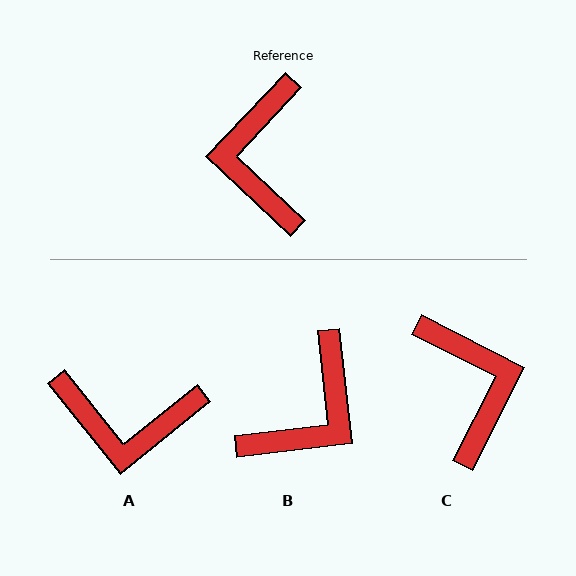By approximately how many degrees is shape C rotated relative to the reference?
Approximately 163 degrees clockwise.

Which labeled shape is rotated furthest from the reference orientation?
C, about 163 degrees away.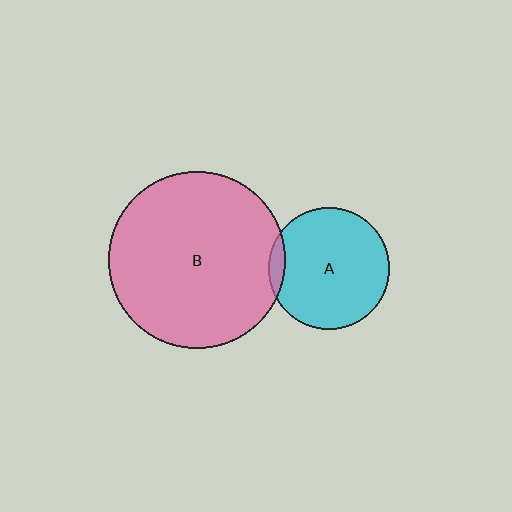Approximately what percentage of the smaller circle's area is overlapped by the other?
Approximately 5%.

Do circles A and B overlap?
Yes.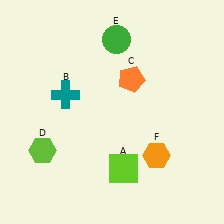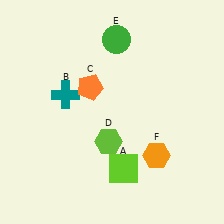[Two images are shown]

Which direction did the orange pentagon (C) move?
The orange pentagon (C) moved left.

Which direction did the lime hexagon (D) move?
The lime hexagon (D) moved right.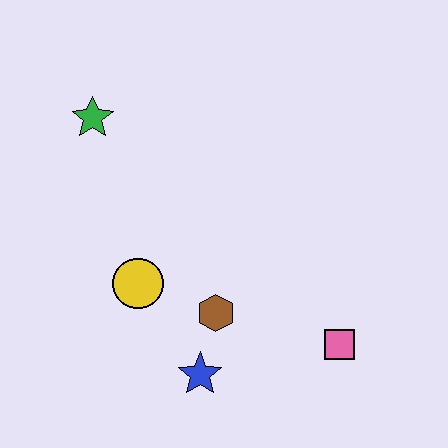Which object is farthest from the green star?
The pink square is farthest from the green star.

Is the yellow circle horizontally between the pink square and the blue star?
No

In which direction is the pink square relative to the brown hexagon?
The pink square is to the right of the brown hexagon.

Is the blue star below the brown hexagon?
Yes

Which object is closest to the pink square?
The brown hexagon is closest to the pink square.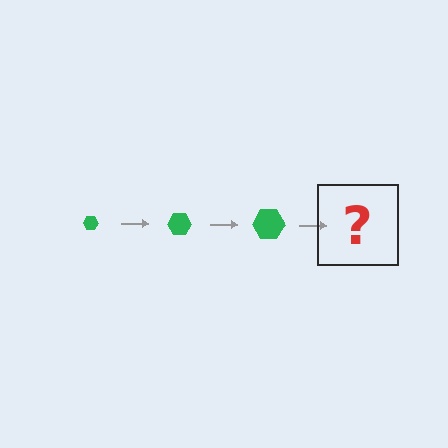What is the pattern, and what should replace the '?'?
The pattern is that the hexagon gets progressively larger each step. The '?' should be a green hexagon, larger than the previous one.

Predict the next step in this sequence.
The next step is a green hexagon, larger than the previous one.